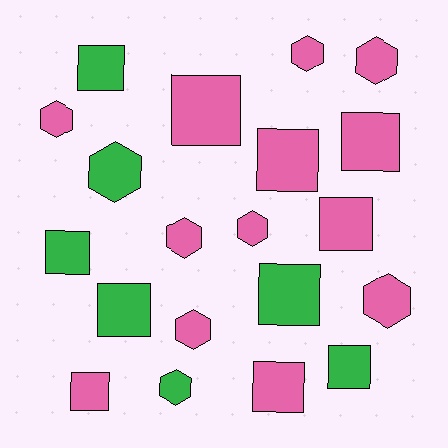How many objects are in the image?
There are 20 objects.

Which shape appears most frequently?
Square, with 11 objects.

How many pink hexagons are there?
There are 7 pink hexagons.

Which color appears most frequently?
Pink, with 13 objects.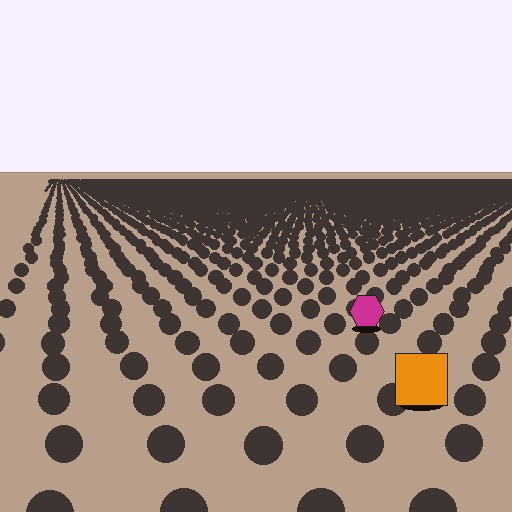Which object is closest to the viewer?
The orange square is closest. The texture marks near it are larger and more spread out.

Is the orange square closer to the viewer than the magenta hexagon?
Yes. The orange square is closer — you can tell from the texture gradient: the ground texture is coarser near it.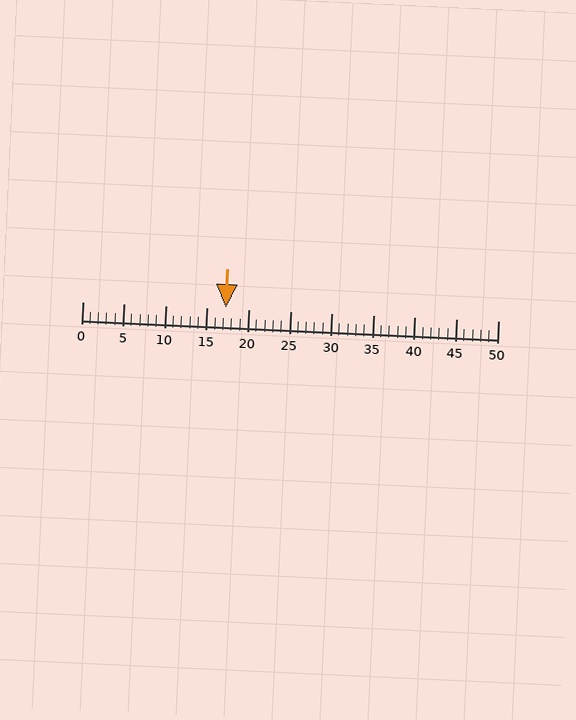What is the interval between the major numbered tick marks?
The major tick marks are spaced 5 units apart.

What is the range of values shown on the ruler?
The ruler shows values from 0 to 50.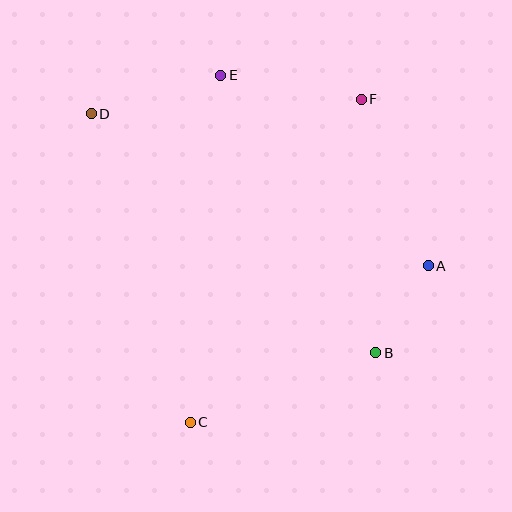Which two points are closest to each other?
Points A and B are closest to each other.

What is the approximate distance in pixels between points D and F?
The distance between D and F is approximately 270 pixels.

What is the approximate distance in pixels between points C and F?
The distance between C and F is approximately 366 pixels.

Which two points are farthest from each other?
Points B and D are farthest from each other.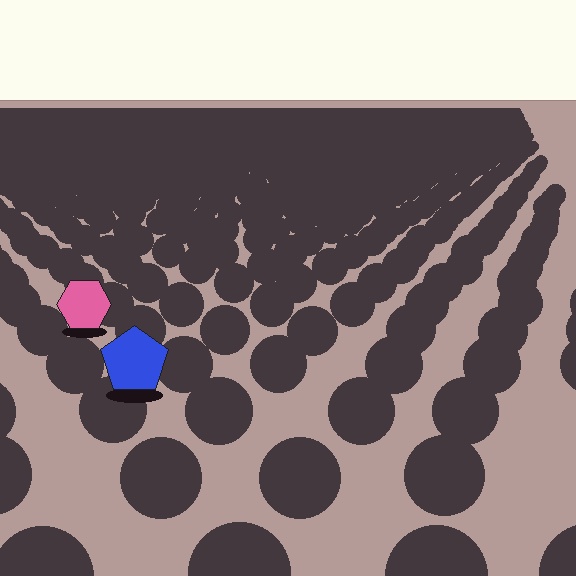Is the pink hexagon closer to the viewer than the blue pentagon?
No. The blue pentagon is closer — you can tell from the texture gradient: the ground texture is coarser near it.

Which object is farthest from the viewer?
The pink hexagon is farthest from the viewer. It appears smaller and the ground texture around it is denser.